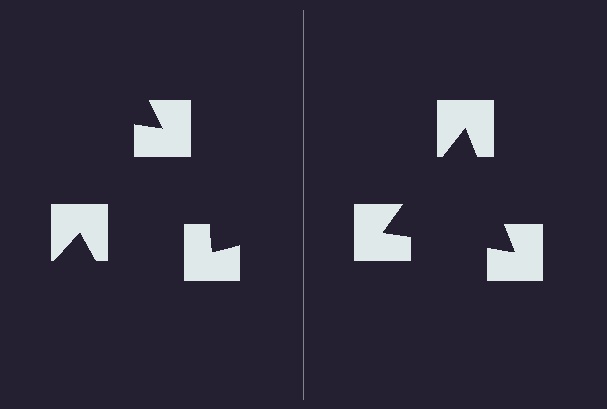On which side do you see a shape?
An illusory triangle appears on the right side. On the left side the wedge cuts are rotated, so no coherent shape forms.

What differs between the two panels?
The notched squares are positioned identically on both sides; only the wedge orientations differ. On the right they align to a triangle; on the left they are misaligned.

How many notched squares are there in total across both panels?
6 — 3 on each side.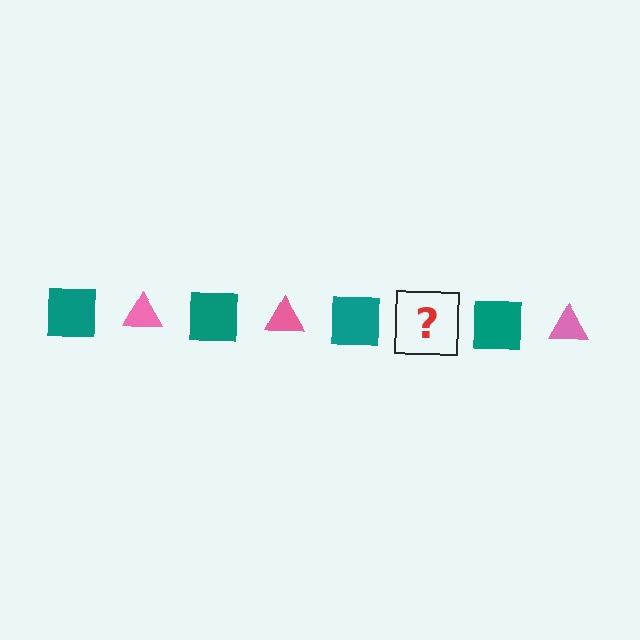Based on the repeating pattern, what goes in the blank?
The blank should be a pink triangle.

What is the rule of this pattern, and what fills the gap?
The rule is that the pattern alternates between teal square and pink triangle. The gap should be filled with a pink triangle.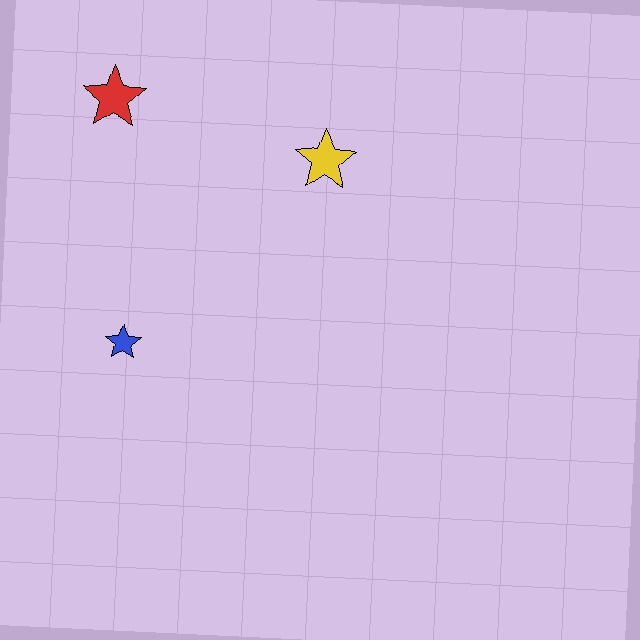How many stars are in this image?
There are 3 stars.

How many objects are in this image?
There are 3 objects.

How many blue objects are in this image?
There is 1 blue object.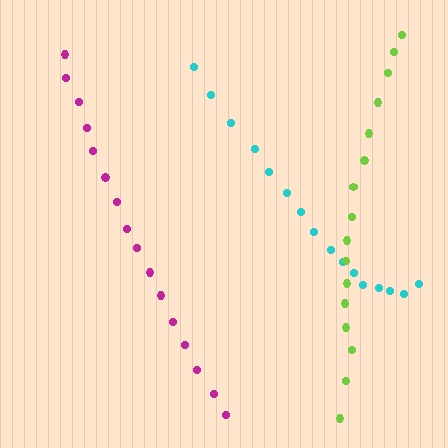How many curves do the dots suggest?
There are 3 distinct paths.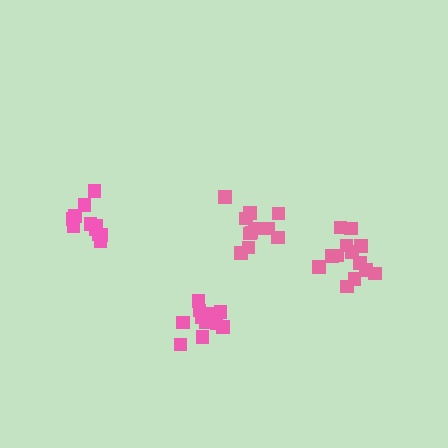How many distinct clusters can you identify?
There are 4 distinct clusters.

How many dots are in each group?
Group 1: 13 dots, Group 2: 11 dots, Group 3: 11 dots, Group 4: 11 dots (46 total).